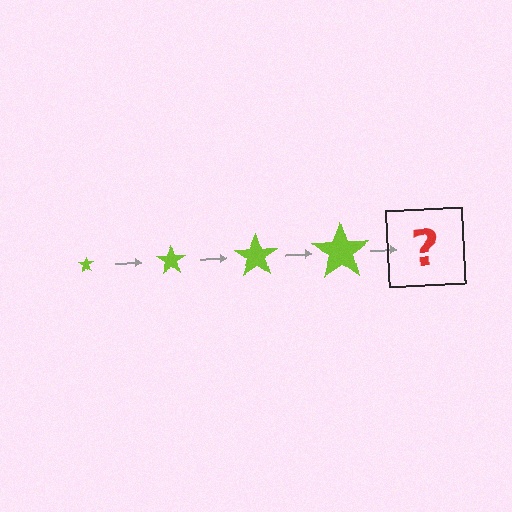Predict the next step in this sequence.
The next step is a lime star, larger than the previous one.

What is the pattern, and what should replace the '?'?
The pattern is that the star gets progressively larger each step. The '?' should be a lime star, larger than the previous one.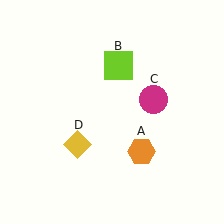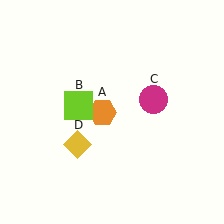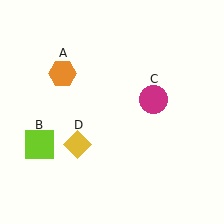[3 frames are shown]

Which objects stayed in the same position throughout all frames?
Magenta circle (object C) and yellow diamond (object D) remained stationary.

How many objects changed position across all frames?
2 objects changed position: orange hexagon (object A), lime square (object B).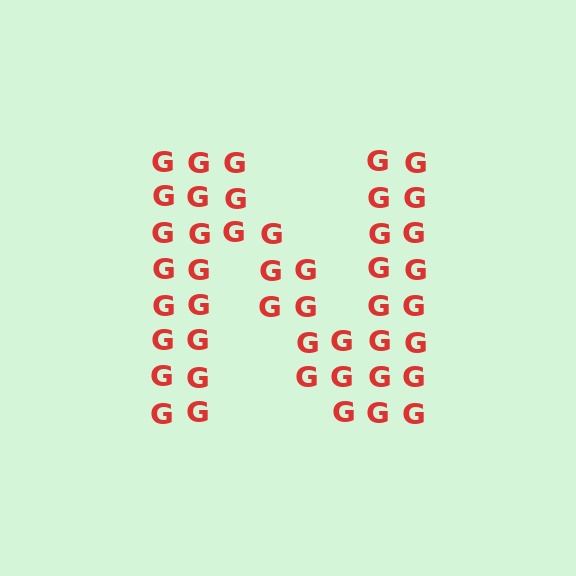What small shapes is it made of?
It is made of small letter G's.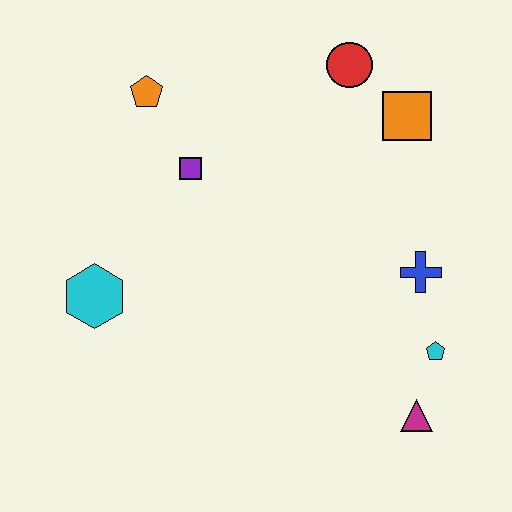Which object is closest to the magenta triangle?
The cyan pentagon is closest to the magenta triangle.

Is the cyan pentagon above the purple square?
No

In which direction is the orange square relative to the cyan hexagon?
The orange square is to the right of the cyan hexagon.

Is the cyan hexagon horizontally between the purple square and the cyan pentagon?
No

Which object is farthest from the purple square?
The magenta triangle is farthest from the purple square.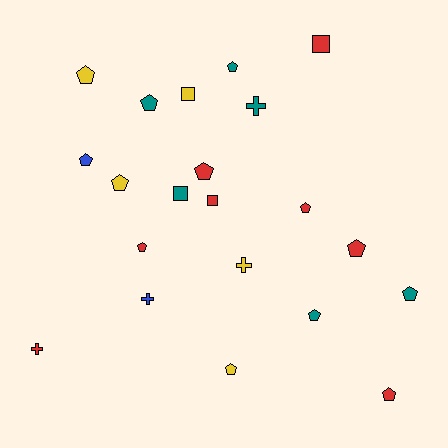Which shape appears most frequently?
Pentagon, with 13 objects.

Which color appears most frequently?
Red, with 8 objects.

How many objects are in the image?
There are 21 objects.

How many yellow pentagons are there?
There are 3 yellow pentagons.